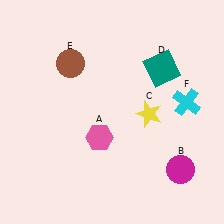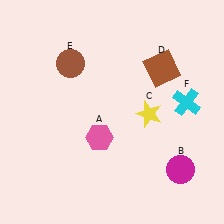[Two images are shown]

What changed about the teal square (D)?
In Image 1, D is teal. In Image 2, it changed to brown.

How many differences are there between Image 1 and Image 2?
There is 1 difference between the two images.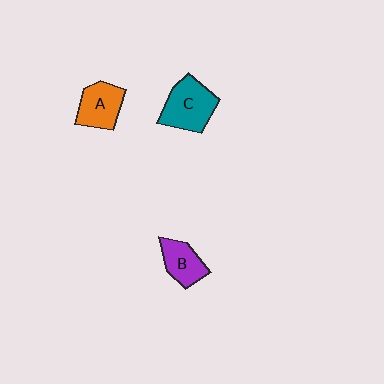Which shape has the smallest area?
Shape B (purple).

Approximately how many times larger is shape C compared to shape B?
Approximately 1.5 times.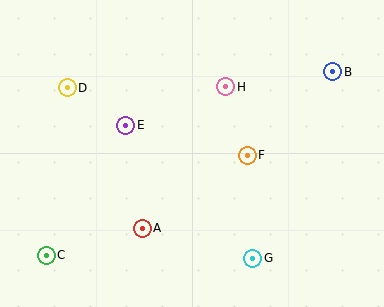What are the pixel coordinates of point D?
Point D is at (67, 88).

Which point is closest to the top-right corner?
Point B is closest to the top-right corner.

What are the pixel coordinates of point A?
Point A is at (142, 228).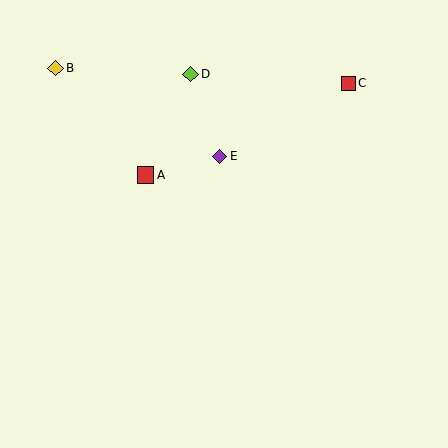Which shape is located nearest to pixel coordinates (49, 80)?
The yellow diamond (labeled B) at (56, 68) is nearest to that location.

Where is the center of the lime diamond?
The center of the lime diamond is at (191, 74).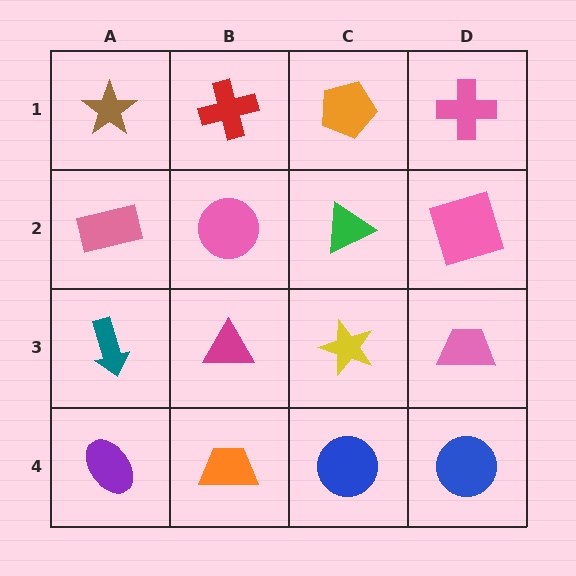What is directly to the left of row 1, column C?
A red cross.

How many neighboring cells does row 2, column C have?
4.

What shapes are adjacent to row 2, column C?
An orange pentagon (row 1, column C), a yellow star (row 3, column C), a pink circle (row 2, column B), a pink square (row 2, column D).